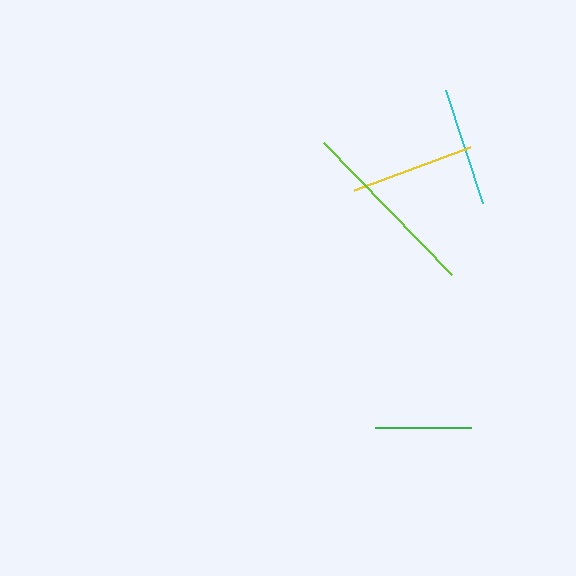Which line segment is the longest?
The lime line is the longest at approximately 184 pixels.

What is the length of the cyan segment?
The cyan segment is approximately 119 pixels long.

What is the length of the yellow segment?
The yellow segment is approximately 124 pixels long.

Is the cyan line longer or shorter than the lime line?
The lime line is longer than the cyan line.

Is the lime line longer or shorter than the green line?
The lime line is longer than the green line.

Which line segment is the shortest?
The green line is the shortest at approximately 96 pixels.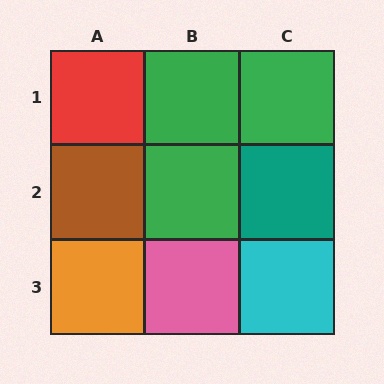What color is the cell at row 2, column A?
Brown.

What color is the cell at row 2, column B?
Green.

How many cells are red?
1 cell is red.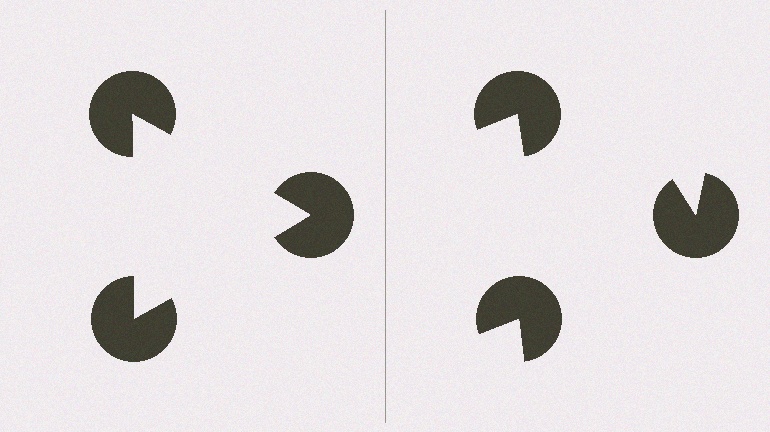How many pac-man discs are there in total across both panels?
6 — 3 on each side.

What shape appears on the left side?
An illusory triangle.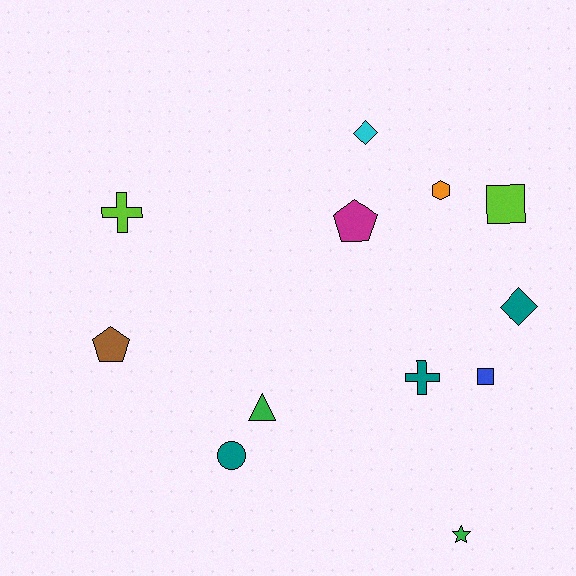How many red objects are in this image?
There are no red objects.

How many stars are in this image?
There is 1 star.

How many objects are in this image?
There are 12 objects.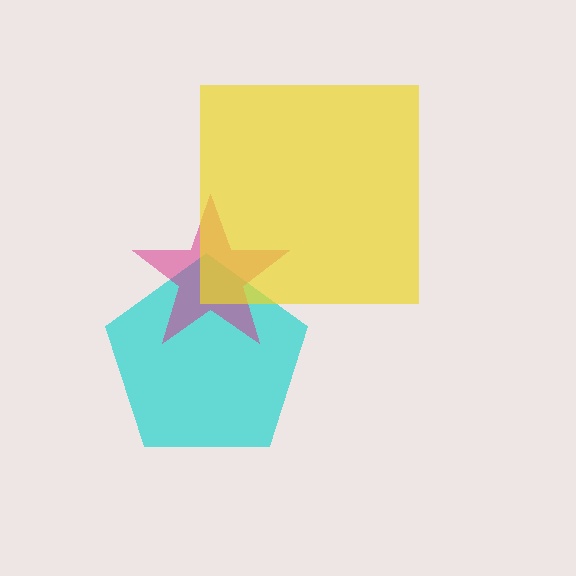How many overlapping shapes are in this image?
There are 3 overlapping shapes in the image.